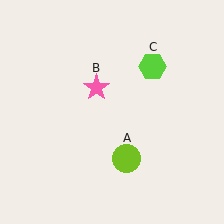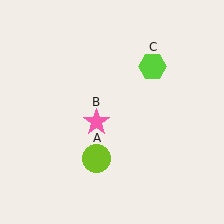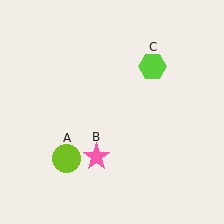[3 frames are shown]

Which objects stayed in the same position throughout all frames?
Lime hexagon (object C) remained stationary.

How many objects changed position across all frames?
2 objects changed position: lime circle (object A), pink star (object B).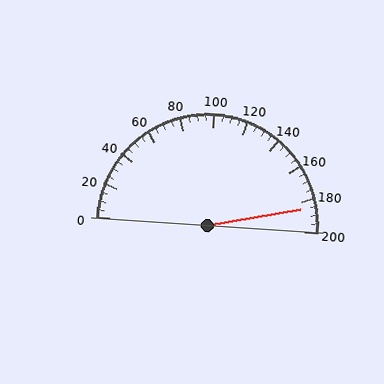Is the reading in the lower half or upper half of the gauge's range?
The reading is in the upper half of the range (0 to 200).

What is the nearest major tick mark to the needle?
The nearest major tick mark is 180.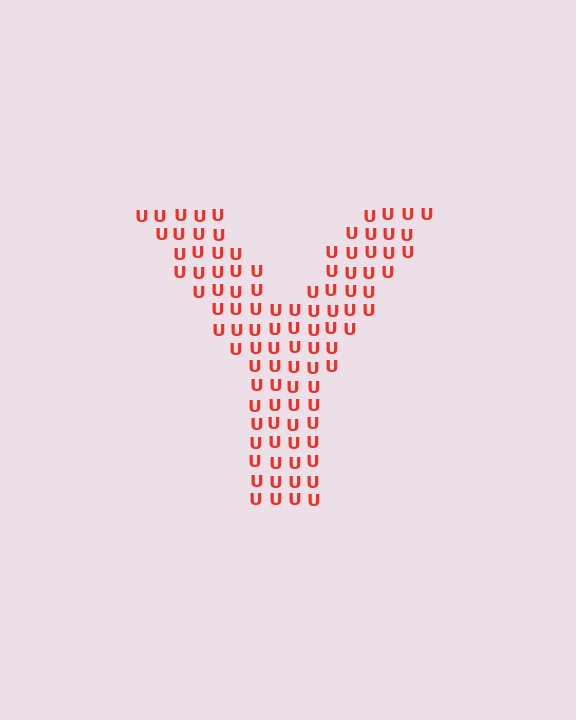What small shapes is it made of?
It is made of small letter U's.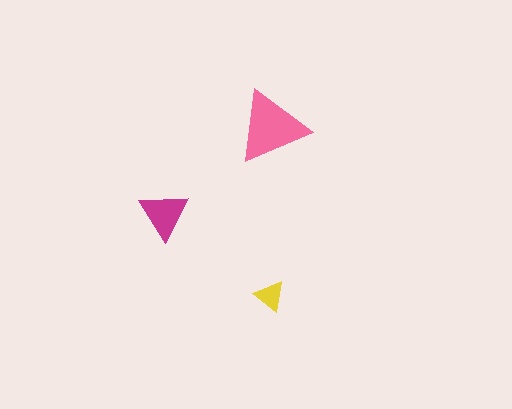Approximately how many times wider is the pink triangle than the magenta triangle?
About 1.5 times wider.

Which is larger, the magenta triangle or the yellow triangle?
The magenta one.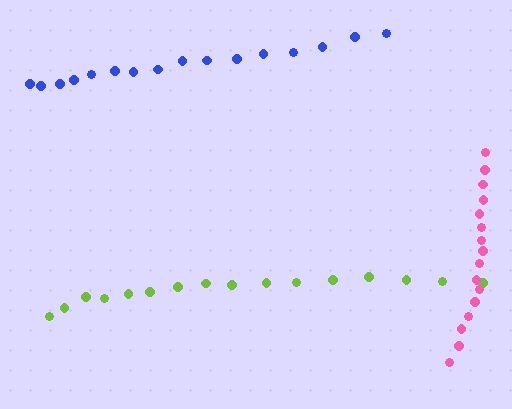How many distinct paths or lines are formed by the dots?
There are 3 distinct paths.